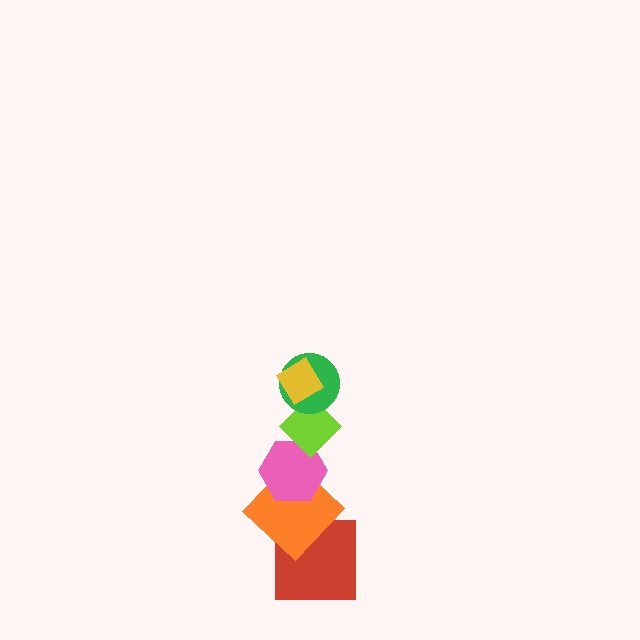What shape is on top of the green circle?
The yellow diamond is on top of the green circle.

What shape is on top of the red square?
The orange diamond is on top of the red square.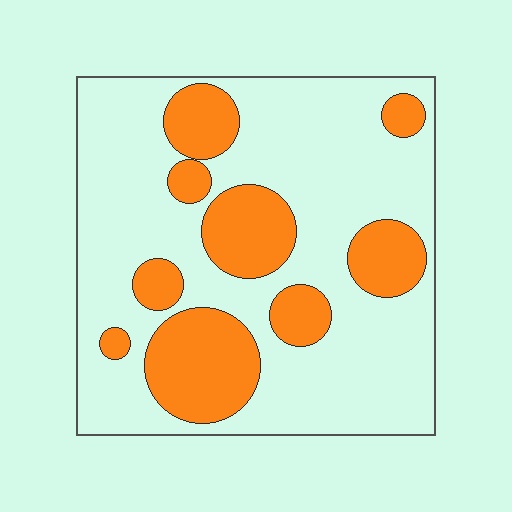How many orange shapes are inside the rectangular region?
9.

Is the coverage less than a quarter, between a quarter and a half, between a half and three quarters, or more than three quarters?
Between a quarter and a half.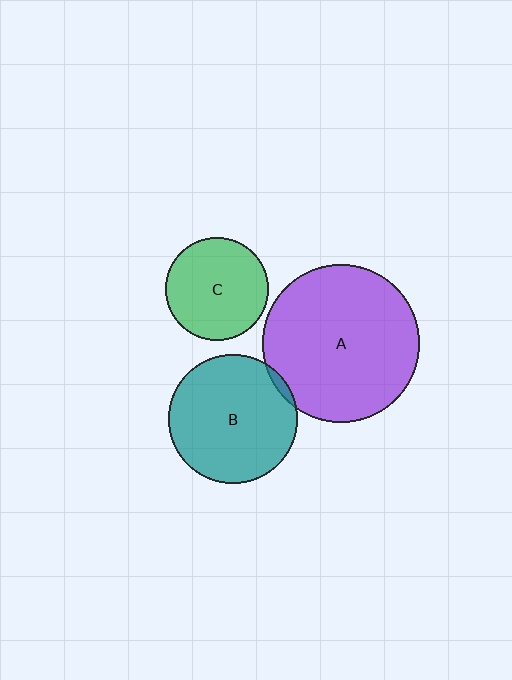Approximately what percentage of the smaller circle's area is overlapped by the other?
Approximately 5%.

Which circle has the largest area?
Circle A (purple).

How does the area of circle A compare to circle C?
Approximately 2.3 times.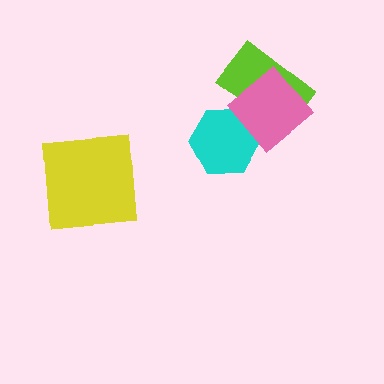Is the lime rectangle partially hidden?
Yes, it is partially covered by another shape.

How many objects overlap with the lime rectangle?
2 objects overlap with the lime rectangle.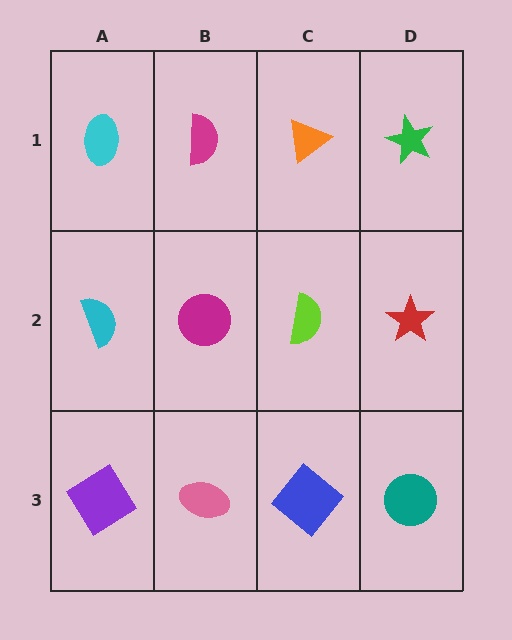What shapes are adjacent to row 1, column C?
A lime semicircle (row 2, column C), a magenta semicircle (row 1, column B), a green star (row 1, column D).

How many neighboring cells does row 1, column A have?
2.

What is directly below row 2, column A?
A purple diamond.